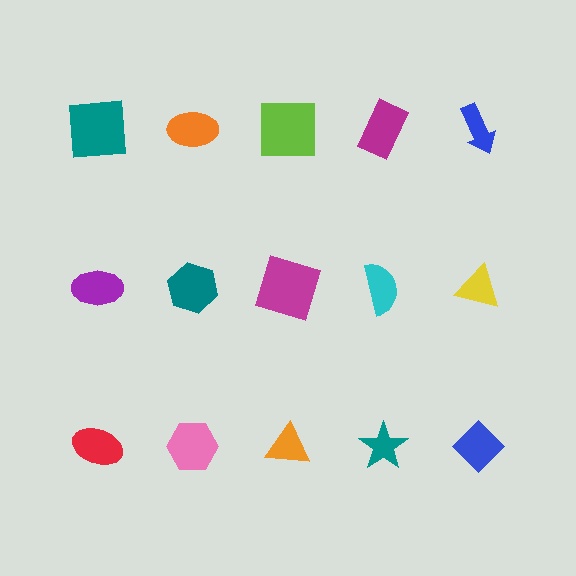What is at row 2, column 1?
A purple ellipse.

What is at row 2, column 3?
A magenta square.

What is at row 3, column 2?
A pink hexagon.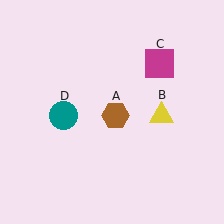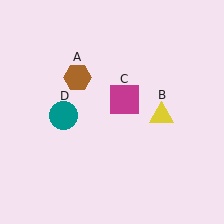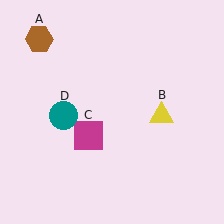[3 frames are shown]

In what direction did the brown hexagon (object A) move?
The brown hexagon (object A) moved up and to the left.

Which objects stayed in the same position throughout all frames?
Yellow triangle (object B) and teal circle (object D) remained stationary.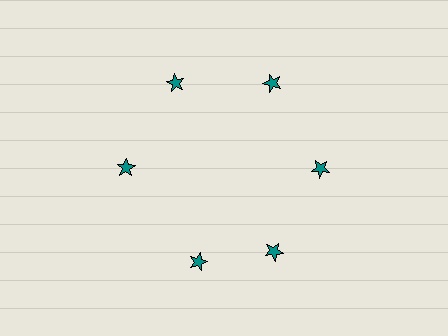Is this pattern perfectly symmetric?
No. The 6 teal stars are arranged in a ring, but one element near the 7 o'clock position is rotated out of alignment along the ring, breaking the 6-fold rotational symmetry.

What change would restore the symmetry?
The symmetry would be restored by rotating it back into even spacing with its neighbors so that all 6 stars sit at equal angles and equal distance from the center.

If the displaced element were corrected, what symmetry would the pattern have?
It would have 6-fold rotational symmetry — the pattern would map onto itself every 60 degrees.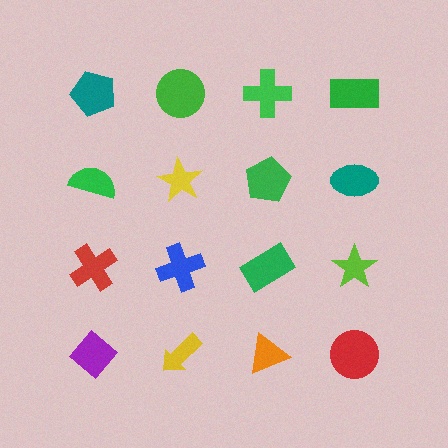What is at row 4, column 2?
A yellow arrow.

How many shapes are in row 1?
4 shapes.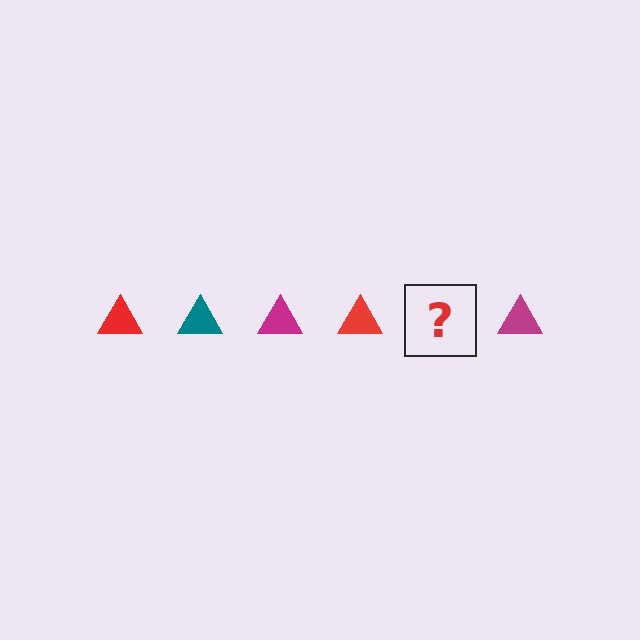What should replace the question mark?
The question mark should be replaced with a teal triangle.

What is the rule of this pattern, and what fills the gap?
The rule is that the pattern cycles through red, teal, magenta triangles. The gap should be filled with a teal triangle.